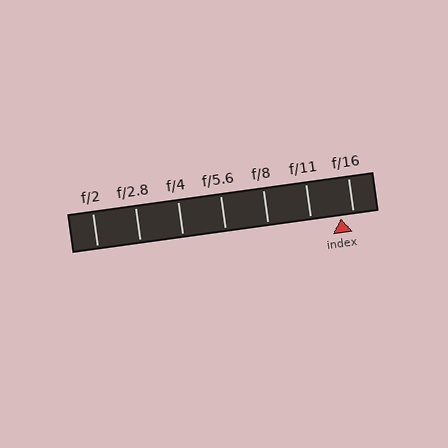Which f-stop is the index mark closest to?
The index mark is closest to f/16.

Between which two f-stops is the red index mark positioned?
The index mark is between f/11 and f/16.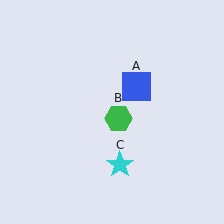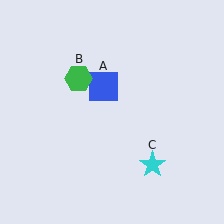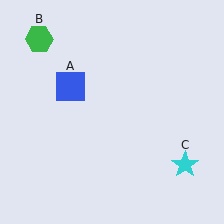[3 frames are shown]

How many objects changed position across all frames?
3 objects changed position: blue square (object A), green hexagon (object B), cyan star (object C).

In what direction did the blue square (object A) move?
The blue square (object A) moved left.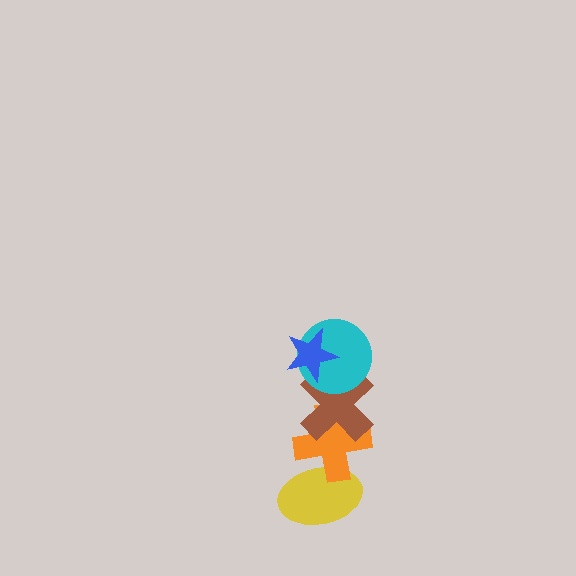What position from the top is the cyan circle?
The cyan circle is 2nd from the top.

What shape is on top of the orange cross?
The brown cross is on top of the orange cross.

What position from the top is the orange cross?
The orange cross is 4th from the top.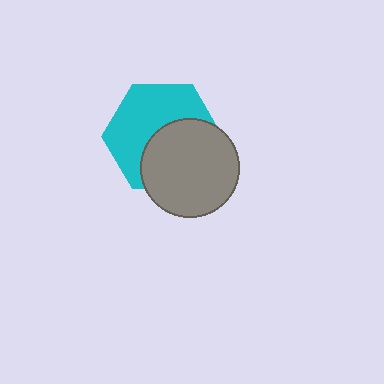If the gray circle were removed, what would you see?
You would see the complete cyan hexagon.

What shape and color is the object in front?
The object in front is a gray circle.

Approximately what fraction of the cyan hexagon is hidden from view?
Roughly 46% of the cyan hexagon is hidden behind the gray circle.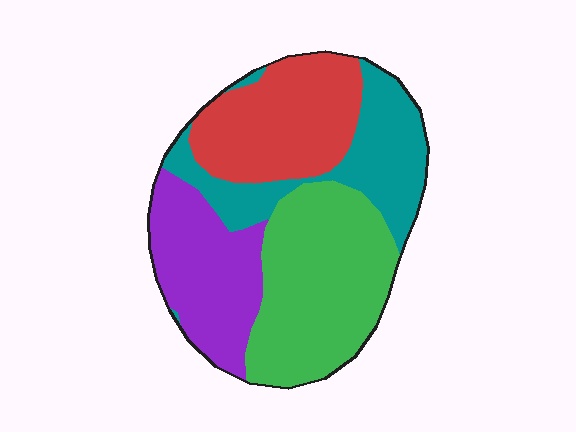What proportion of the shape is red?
Red takes up about one quarter (1/4) of the shape.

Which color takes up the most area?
Green, at roughly 35%.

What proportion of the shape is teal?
Teal covers 22% of the shape.